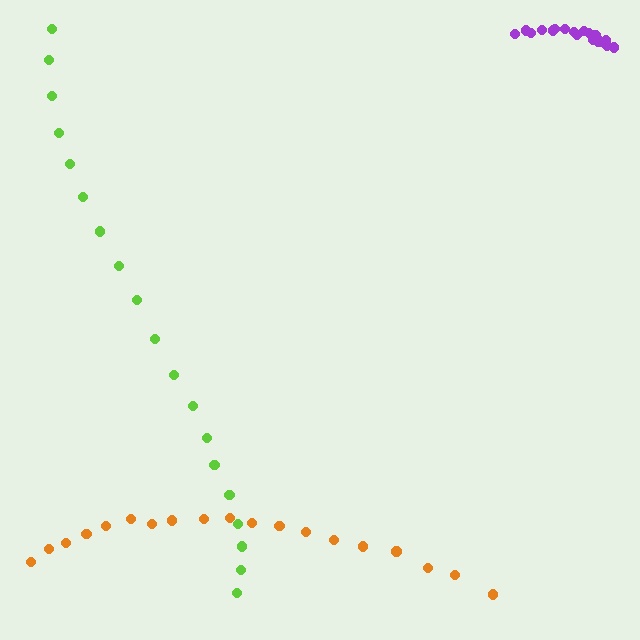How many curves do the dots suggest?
There are 3 distinct paths.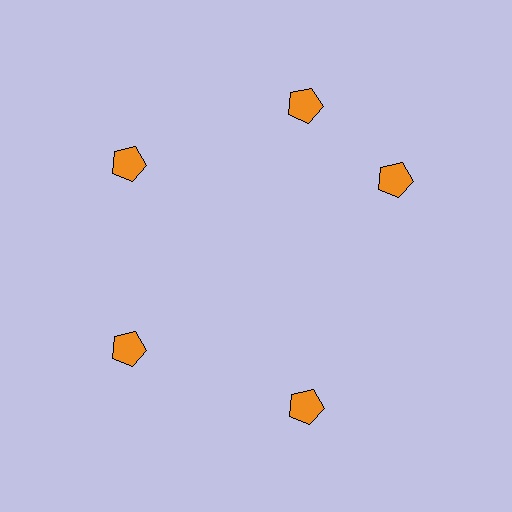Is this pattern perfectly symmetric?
No. The 5 orange pentagons are arranged in a ring, but one element near the 3 o'clock position is rotated out of alignment along the ring, breaking the 5-fold rotational symmetry.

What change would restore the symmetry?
The symmetry would be restored by rotating it back into even spacing with its neighbors so that all 5 pentagons sit at equal angles and equal distance from the center.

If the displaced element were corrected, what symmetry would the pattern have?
It would have 5-fold rotational symmetry — the pattern would map onto itself every 72 degrees.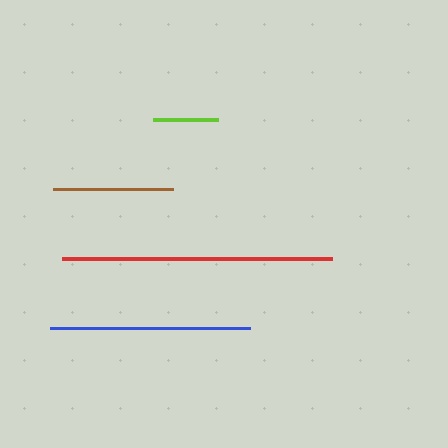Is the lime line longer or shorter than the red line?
The red line is longer than the lime line.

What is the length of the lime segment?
The lime segment is approximately 65 pixels long.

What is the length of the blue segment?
The blue segment is approximately 200 pixels long.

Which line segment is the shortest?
The lime line is the shortest at approximately 65 pixels.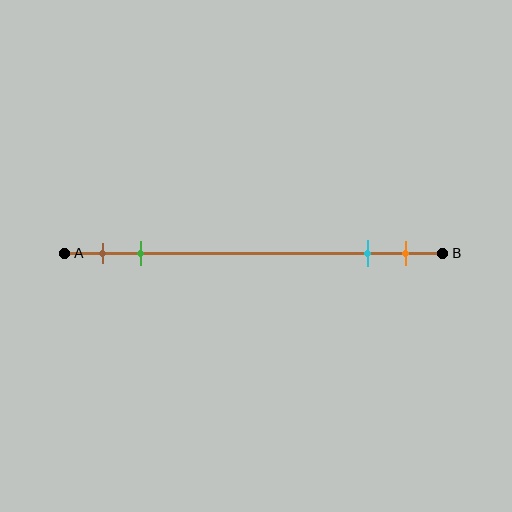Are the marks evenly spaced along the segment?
No, the marks are not evenly spaced.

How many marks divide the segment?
There are 4 marks dividing the segment.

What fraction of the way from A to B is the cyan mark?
The cyan mark is approximately 80% (0.8) of the way from A to B.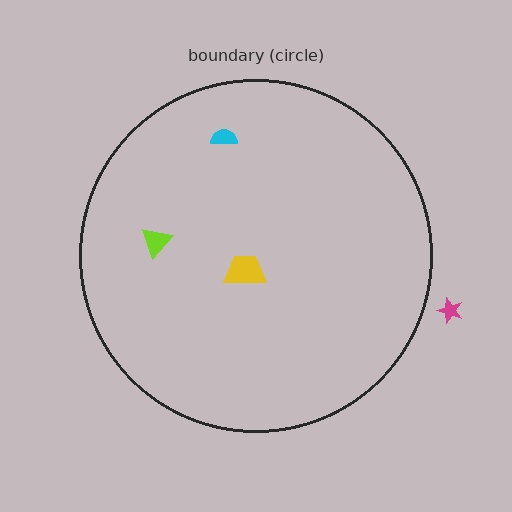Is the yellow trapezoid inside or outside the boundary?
Inside.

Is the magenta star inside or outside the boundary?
Outside.